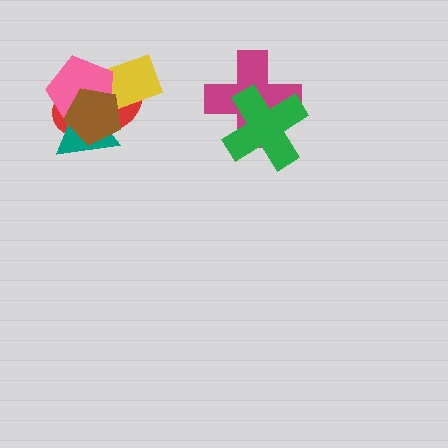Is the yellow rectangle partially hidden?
Yes, it is partially covered by another shape.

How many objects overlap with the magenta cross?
1 object overlaps with the magenta cross.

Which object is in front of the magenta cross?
The green cross is in front of the magenta cross.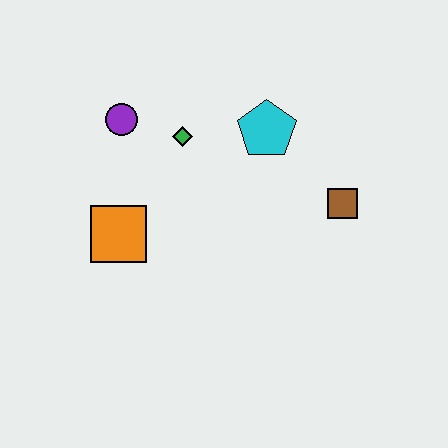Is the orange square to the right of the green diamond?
No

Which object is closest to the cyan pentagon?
The green diamond is closest to the cyan pentagon.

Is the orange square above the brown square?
No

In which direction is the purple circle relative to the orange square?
The purple circle is above the orange square.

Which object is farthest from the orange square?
The brown square is farthest from the orange square.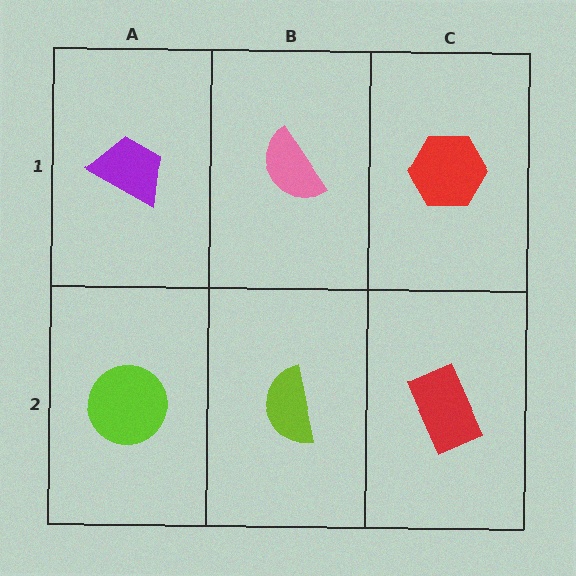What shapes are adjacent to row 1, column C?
A red rectangle (row 2, column C), a pink semicircle (row 1, column B).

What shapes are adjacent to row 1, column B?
A lime semicircle (row 2, column B), a purple trapezoid (row 1, column A), a red hexagon (row 1, column C).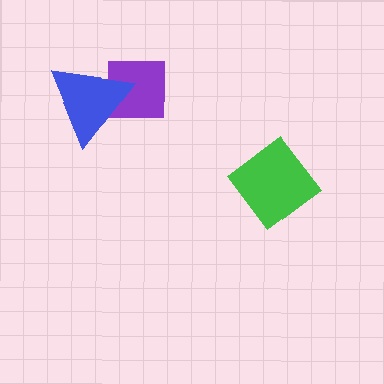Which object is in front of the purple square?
The blue triangle is in front of the purple square.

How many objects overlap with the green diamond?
0 objects overlap with the green diamond.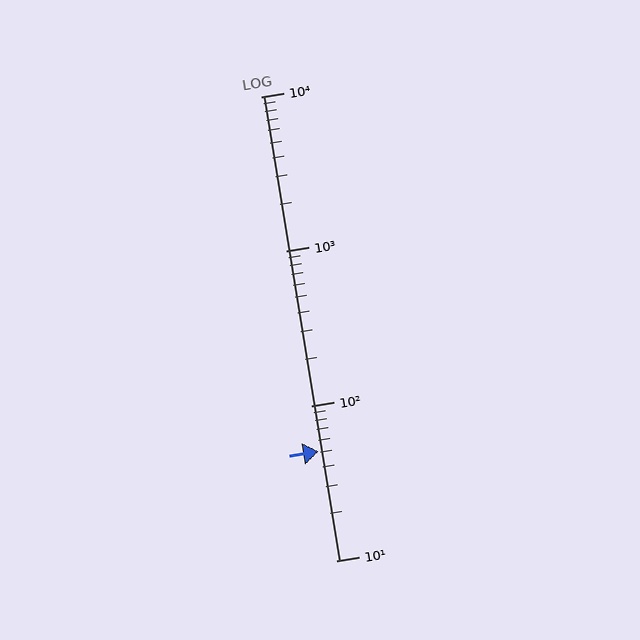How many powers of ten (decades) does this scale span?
The scale spans 3 decades, from 10 to 10000.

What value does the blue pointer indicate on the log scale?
The pointer indicates approximately 51.